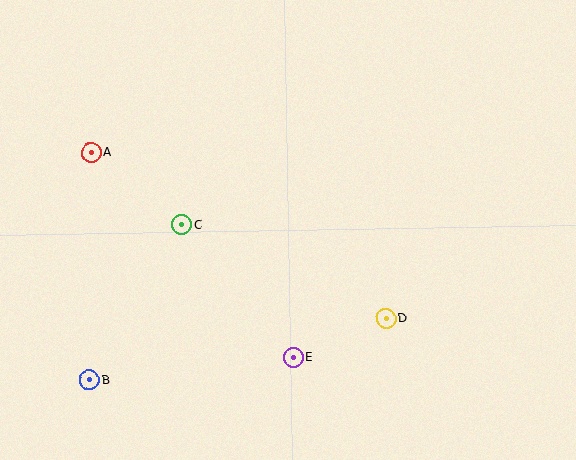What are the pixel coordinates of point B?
Point B is at (89, 380).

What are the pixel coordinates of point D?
Point D is at (386, 318).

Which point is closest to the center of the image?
Point C at (182, 225) is closest to the center.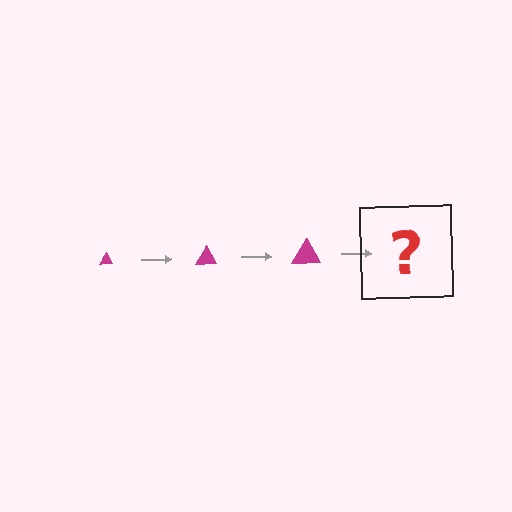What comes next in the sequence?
The next element should be a magenta triangle, larger than the previous one.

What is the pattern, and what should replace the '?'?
The pattern is that the triangle gets progressively larger each step. The '?' should be a magenta triangle, larger than the previous one.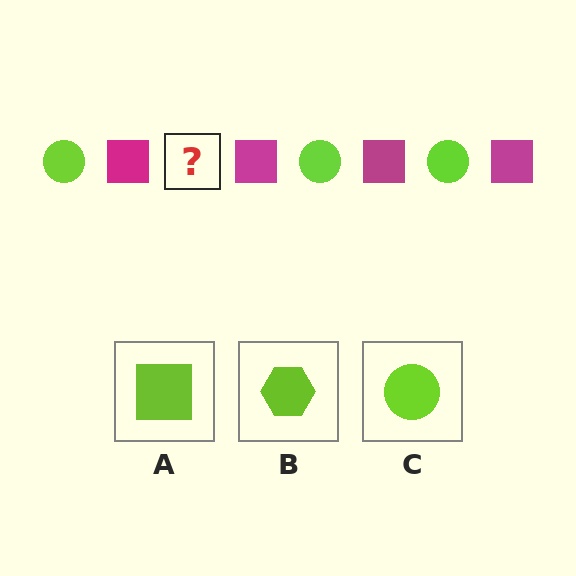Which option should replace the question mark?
Option C.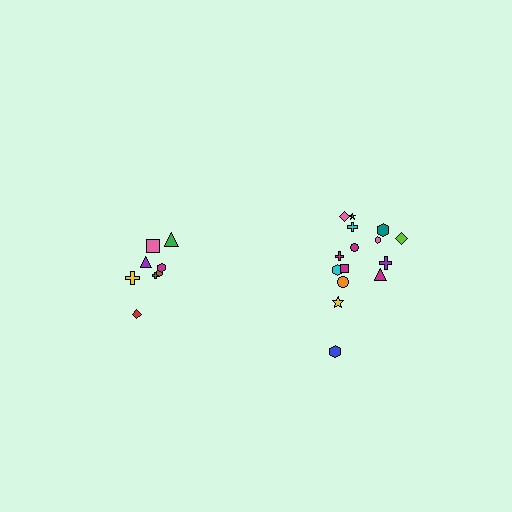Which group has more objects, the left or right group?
The right group.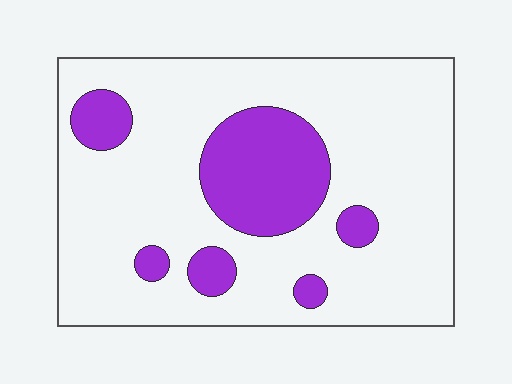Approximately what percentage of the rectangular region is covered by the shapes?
Approximately 20%.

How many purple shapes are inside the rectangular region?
6.